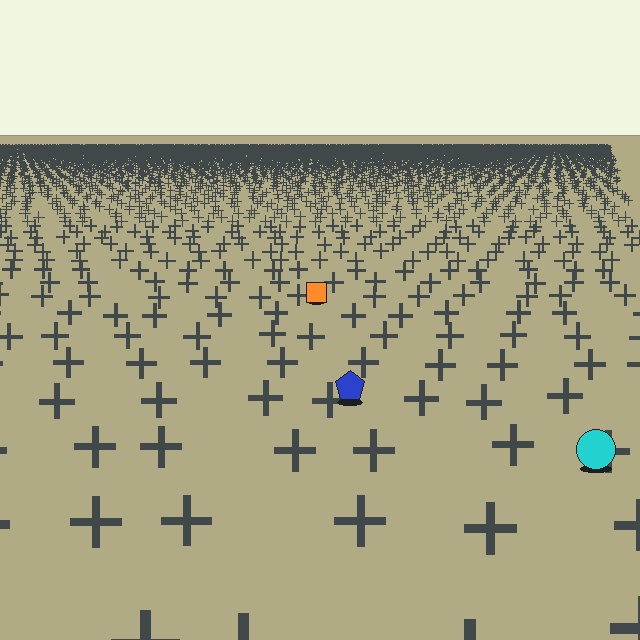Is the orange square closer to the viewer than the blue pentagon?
No. The blue pentagon is closer — you can tell from the texture gradient: the ground texture is coarser near it.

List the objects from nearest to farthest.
From nearest to farthest: the cyan circle, the blue pentagon, the orange square.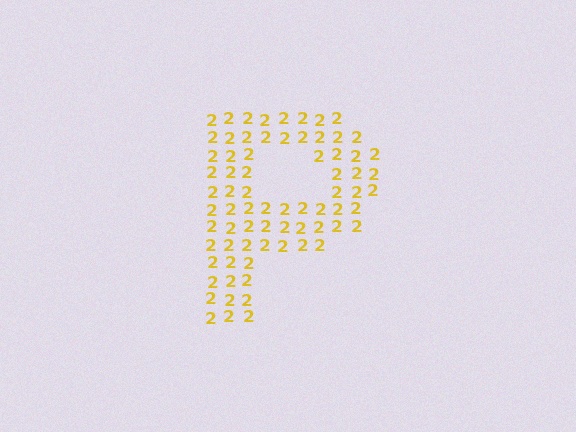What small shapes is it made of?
It is made of small digit 2's.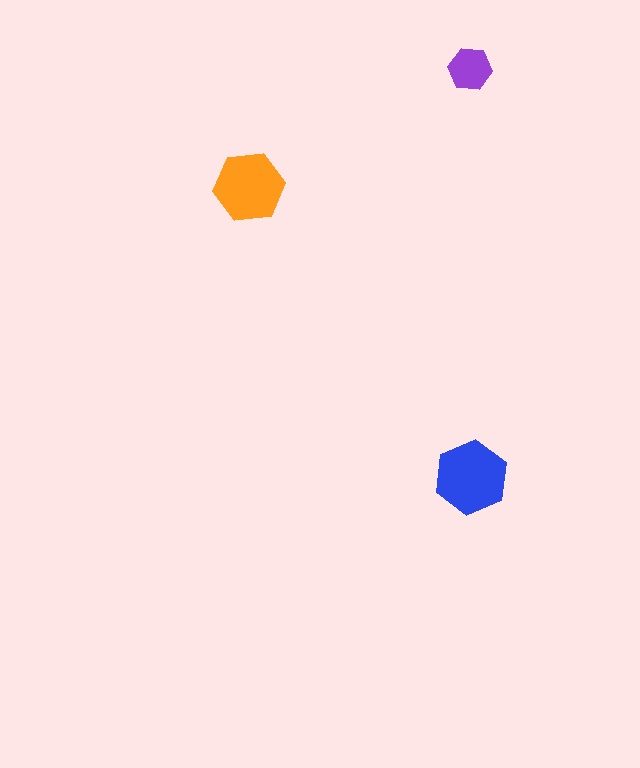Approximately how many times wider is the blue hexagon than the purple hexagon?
About 1.5 times wider.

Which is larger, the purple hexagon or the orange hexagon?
The orange one.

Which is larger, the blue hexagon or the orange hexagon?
The blue one.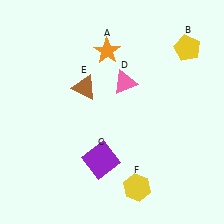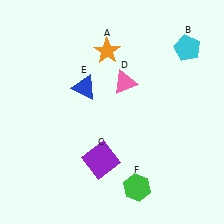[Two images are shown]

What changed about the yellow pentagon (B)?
In Image 1, B is yellow. In Image 2, it changed to cyan.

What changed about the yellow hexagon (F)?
In Image 1, F is yellow. In Image 2, it changed to green.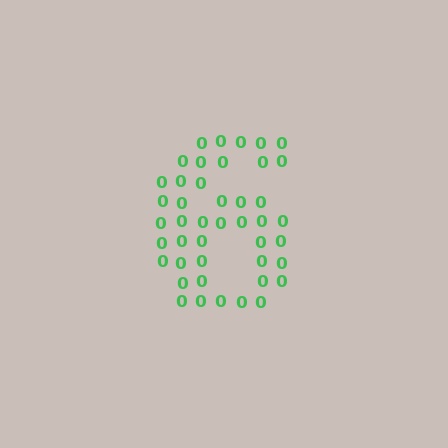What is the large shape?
The large shape is the digit 6.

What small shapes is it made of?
It is made of small digit 0's.